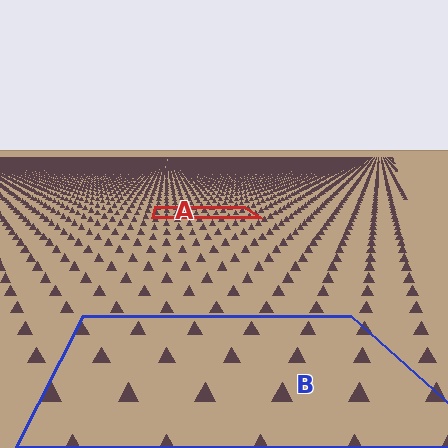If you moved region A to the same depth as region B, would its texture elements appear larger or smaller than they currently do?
They would appear larger. At a closer depth, the same texture elements are projected at a bigger on-screen size.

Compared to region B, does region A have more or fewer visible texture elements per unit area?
Region A has more texture elements per unit area — they are packed more densely because it is farther away.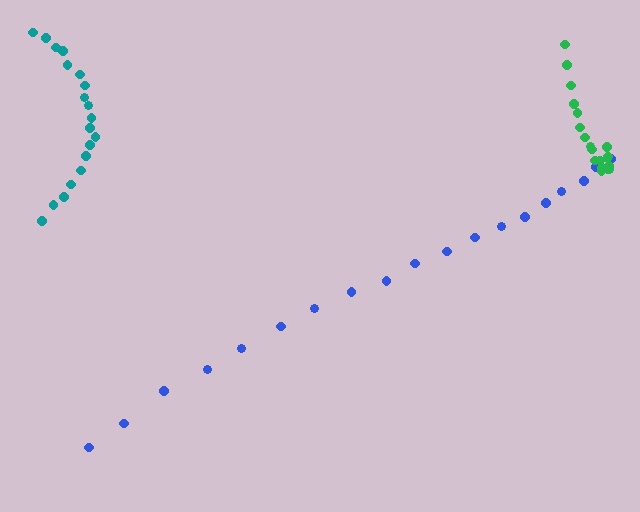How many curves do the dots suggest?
There are 3 distinct paths.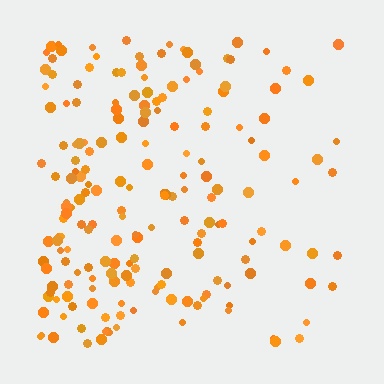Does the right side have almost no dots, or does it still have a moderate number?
Still a moderate number, just noticeably fewer than the left.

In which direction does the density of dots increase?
From right to left, with the left side densest.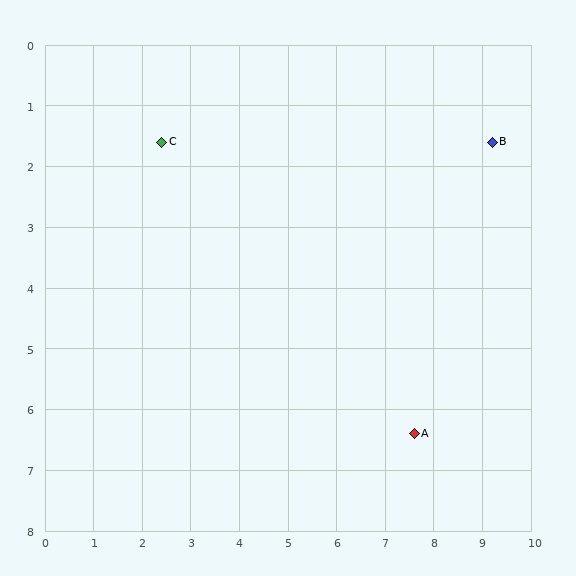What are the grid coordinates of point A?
Point A is at approximately (7.6, 6.4).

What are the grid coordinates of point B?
Point B is at approximately (9.2, 1.6).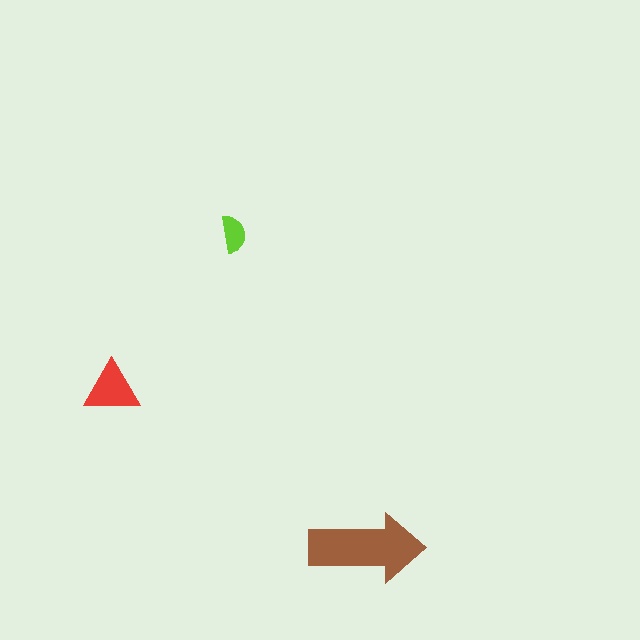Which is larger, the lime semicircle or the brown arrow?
The brown arrow.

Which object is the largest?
The brown arrow.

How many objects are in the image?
There are 3 objects in the image.